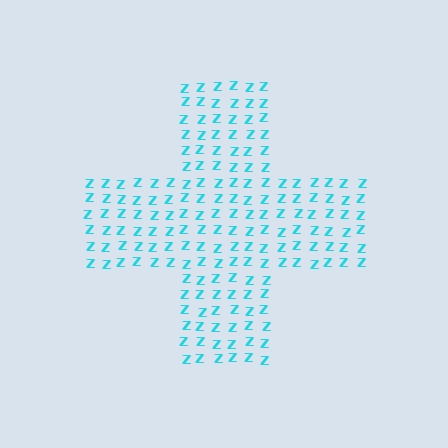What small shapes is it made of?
It is made of small letter Z's.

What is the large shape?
The large shape is a cross.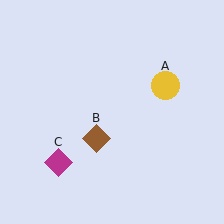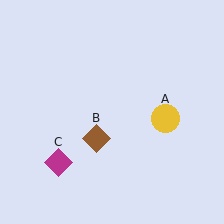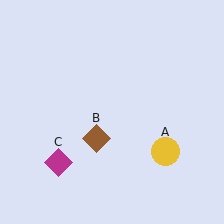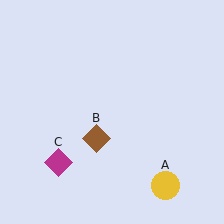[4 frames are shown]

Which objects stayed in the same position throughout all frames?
Brown diamond (object B) and magenta diamond (object C) remained stationary.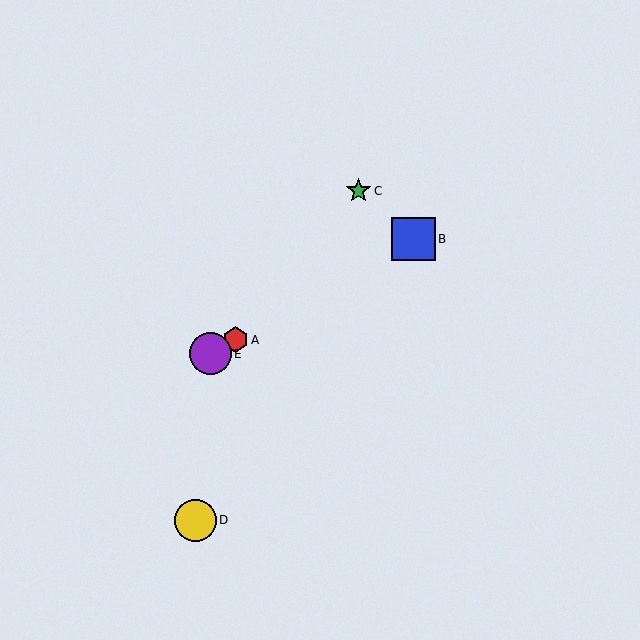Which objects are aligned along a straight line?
Objects A, B, E are aligned along a straight line.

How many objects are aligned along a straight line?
3 objects (A, B, E) are aligned along a straight line.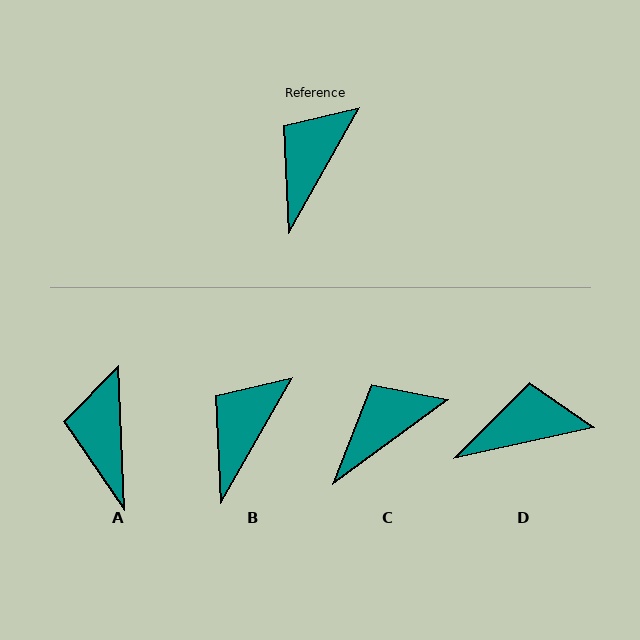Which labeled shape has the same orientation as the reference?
B.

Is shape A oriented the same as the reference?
No, it is off by about 32 degrees.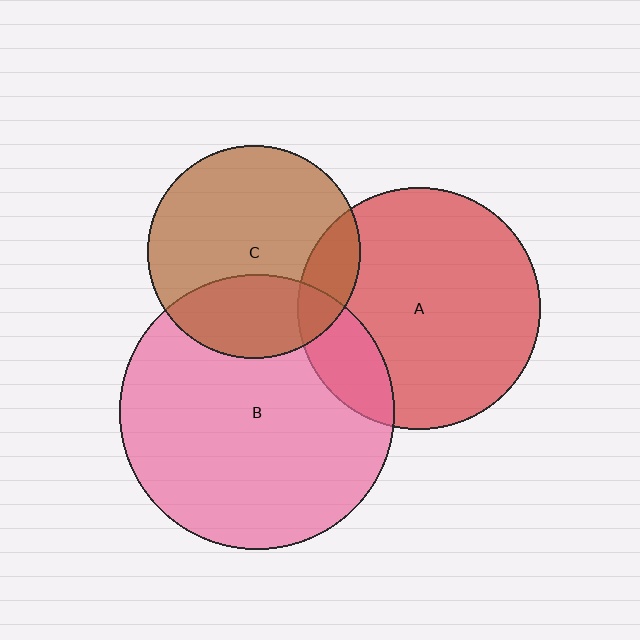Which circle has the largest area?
Circle B (pink).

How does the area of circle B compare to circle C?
Approximately 1.7 times.